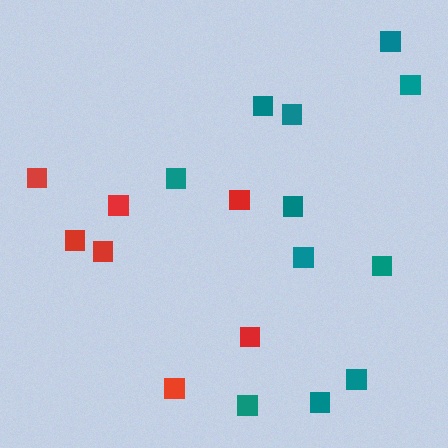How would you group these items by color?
There are 2 groups: one group of red squares (7) and one group of teal squares (11).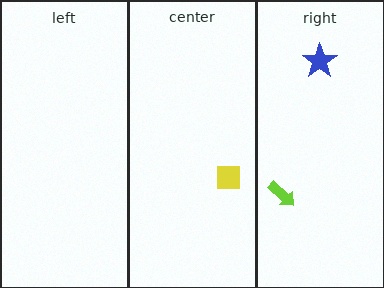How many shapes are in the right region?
2.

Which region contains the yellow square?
The center region.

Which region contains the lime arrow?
The right region.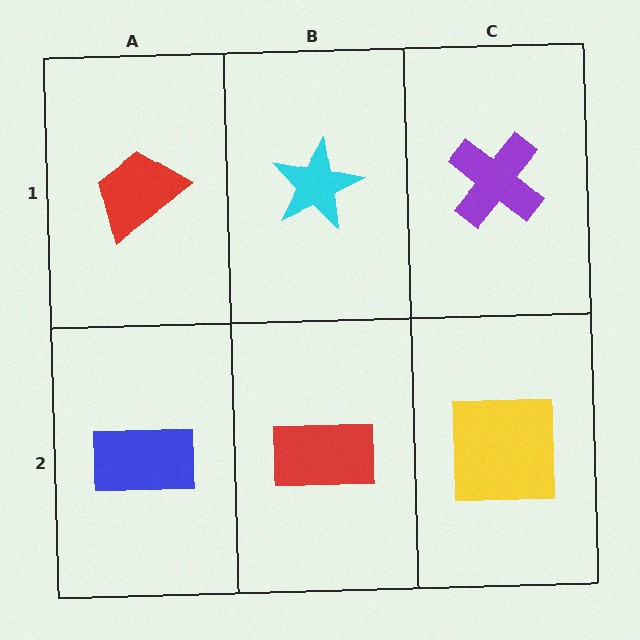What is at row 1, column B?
A cyan star.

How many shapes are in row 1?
3 shapes.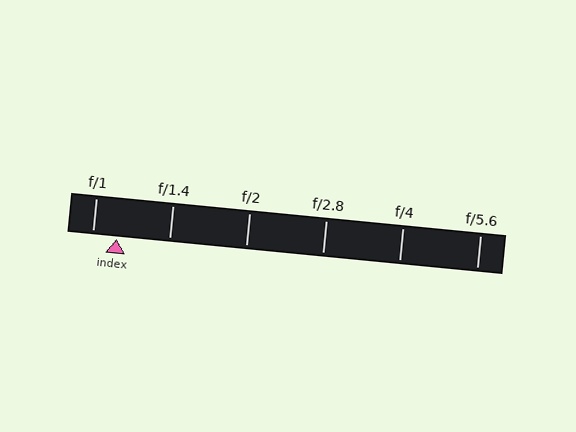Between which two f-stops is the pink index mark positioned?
The index mark is between f/1 and f/1.4.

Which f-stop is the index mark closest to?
The index mark is closest to f/1.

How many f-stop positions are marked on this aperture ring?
There are 6 f-stop positions marked.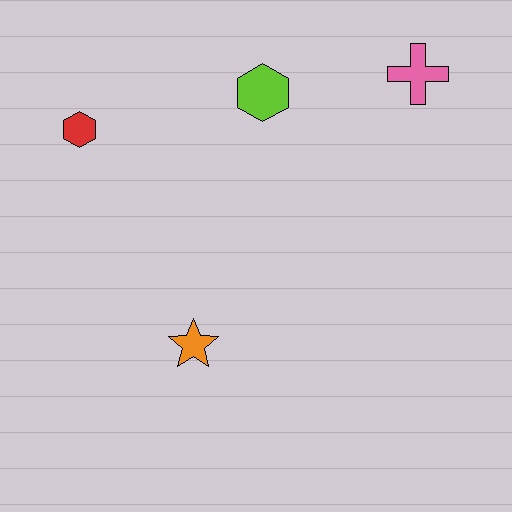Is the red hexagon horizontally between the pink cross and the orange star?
No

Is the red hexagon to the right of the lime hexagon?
No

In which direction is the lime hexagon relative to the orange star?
The lime hexagon is above the orange star.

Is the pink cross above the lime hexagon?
Yes